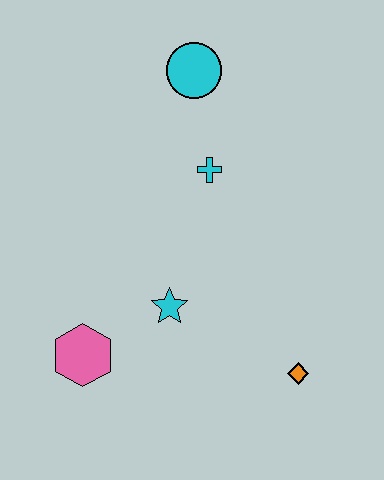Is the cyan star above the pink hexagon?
Yes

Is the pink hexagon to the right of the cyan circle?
No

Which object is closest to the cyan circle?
The cyan cross is closest to the cyan circle.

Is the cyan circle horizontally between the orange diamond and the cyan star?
Yes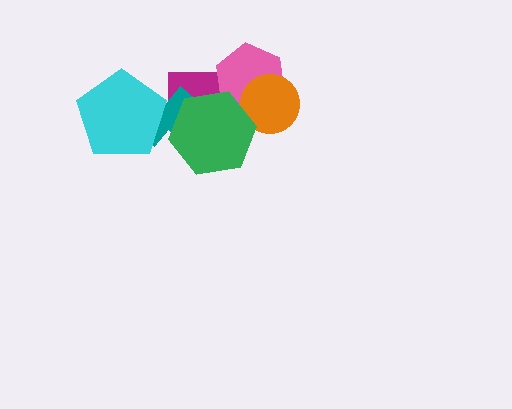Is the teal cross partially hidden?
Yes, it is partially covered by another shape.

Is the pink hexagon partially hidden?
Yes, it is partially covered by another shape.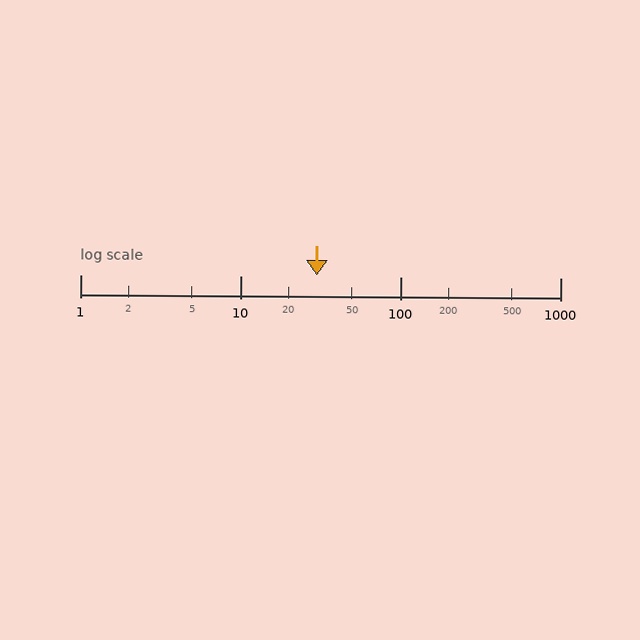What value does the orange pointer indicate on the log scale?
The pointer indicates approximately 30.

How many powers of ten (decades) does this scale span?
The scale spans 3 decades, from 1 to 1000.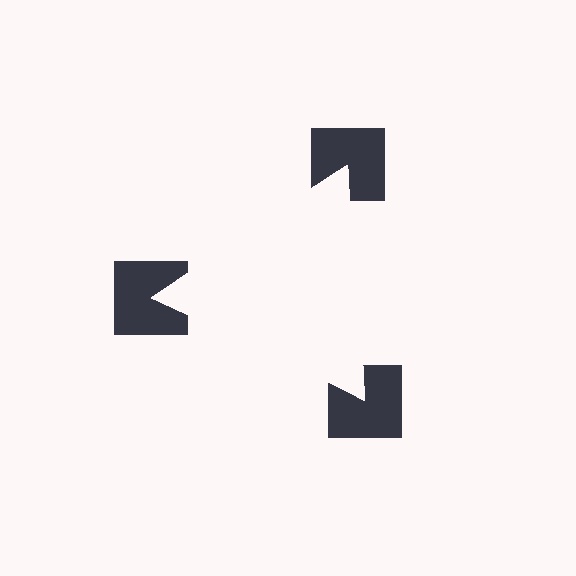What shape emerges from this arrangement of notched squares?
An illusory triangle — its edges are inferred from the aligned wedge cuts in the notched squares, not physically drawn.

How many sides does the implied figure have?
3 sides.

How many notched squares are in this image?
There are 3 — one at each vertex of the illusory triangle.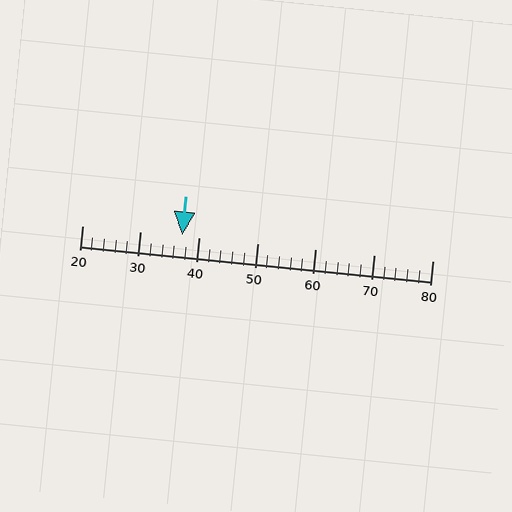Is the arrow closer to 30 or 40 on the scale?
The arrow is closer to 40.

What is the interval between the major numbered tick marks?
The major tick marks are spaced 10 units apart.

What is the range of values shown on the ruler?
The ruler shows values from 20 to 80.